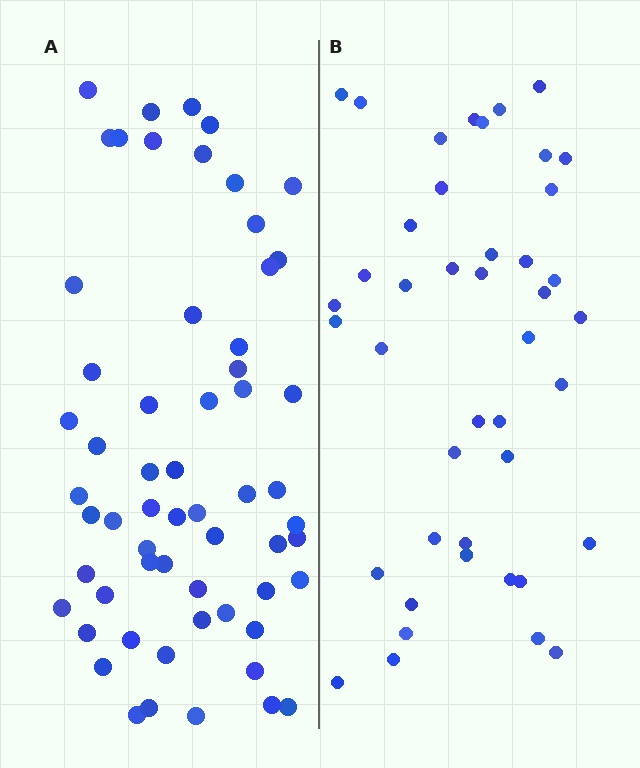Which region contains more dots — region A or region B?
Region A (the left region) has more dots.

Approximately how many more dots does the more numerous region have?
Region A has approximately 15 more dots than region B.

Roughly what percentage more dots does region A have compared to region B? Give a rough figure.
About 40% more.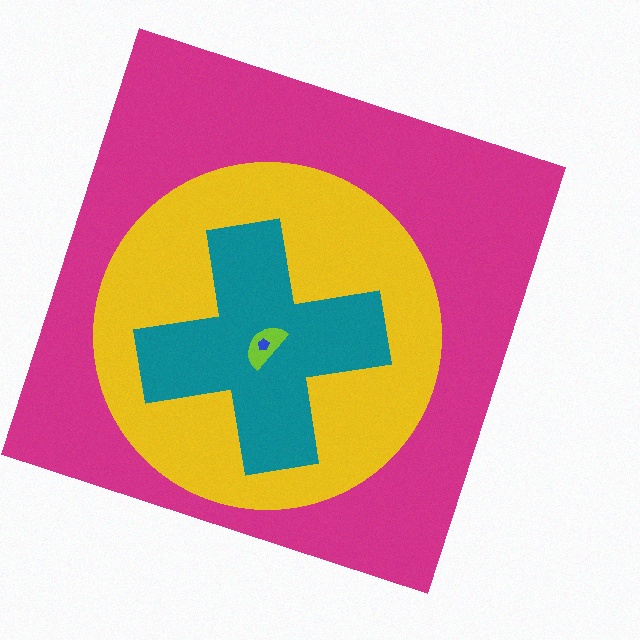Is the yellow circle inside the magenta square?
Yes.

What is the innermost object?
The blue pentagon.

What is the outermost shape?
The magenta square.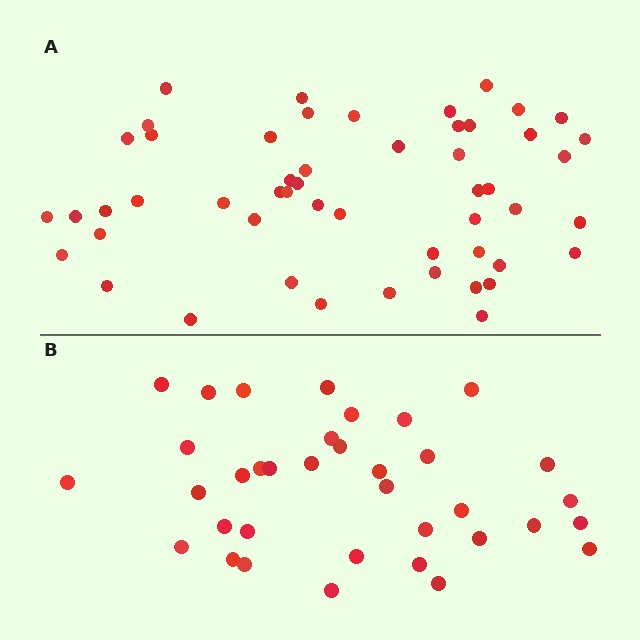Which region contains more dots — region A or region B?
Region A (the top region) has more dots.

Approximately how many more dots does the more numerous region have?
Region A has approximately 15 more dots than region B.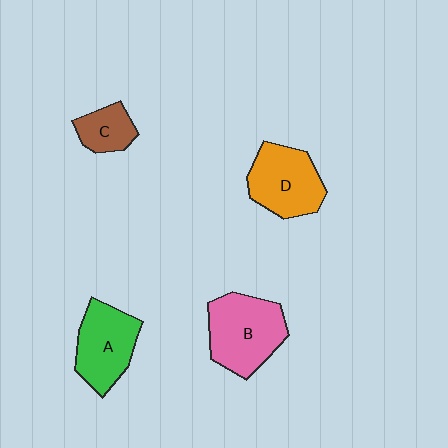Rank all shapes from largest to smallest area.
From largest to smallest: B (pink), D (orange), A (green), C (brown).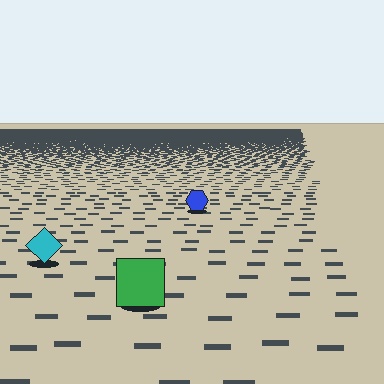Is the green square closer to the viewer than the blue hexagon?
Yes. The green square is closer — you can tell from the texture gradient: the ground texture is coarser near it.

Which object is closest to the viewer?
The green square is closest. The texture marks near it are larger and more spread out.